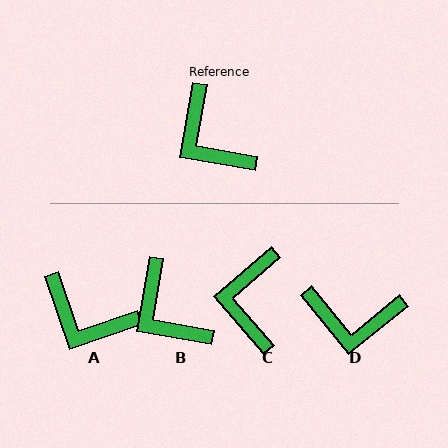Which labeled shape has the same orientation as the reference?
B.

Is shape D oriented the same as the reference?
No, it is off by about 49 degrees.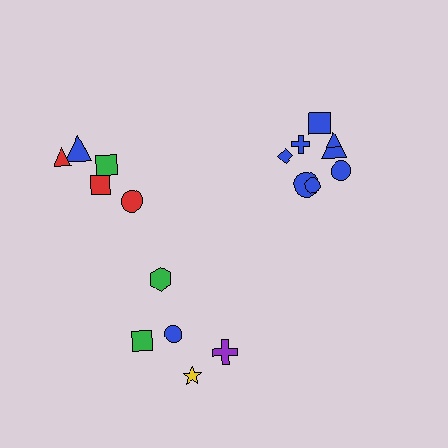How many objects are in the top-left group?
There are 5 objects.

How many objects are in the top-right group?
There are 8 objects.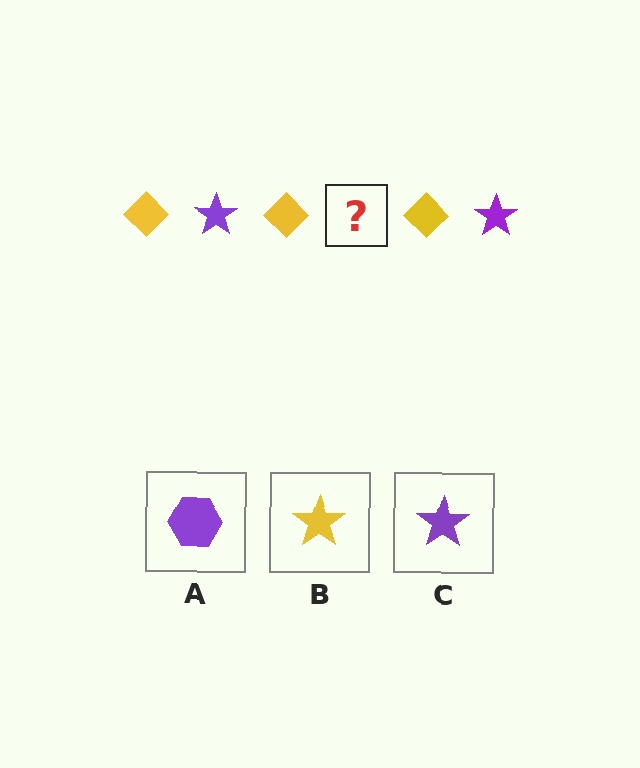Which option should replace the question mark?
Option C.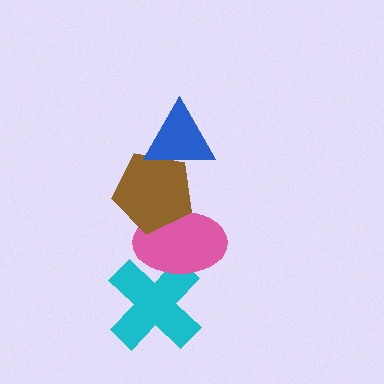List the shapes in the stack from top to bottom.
From top to bottom: the blue triangle, the brown pentagon, the pink ellipse, the cyan cross.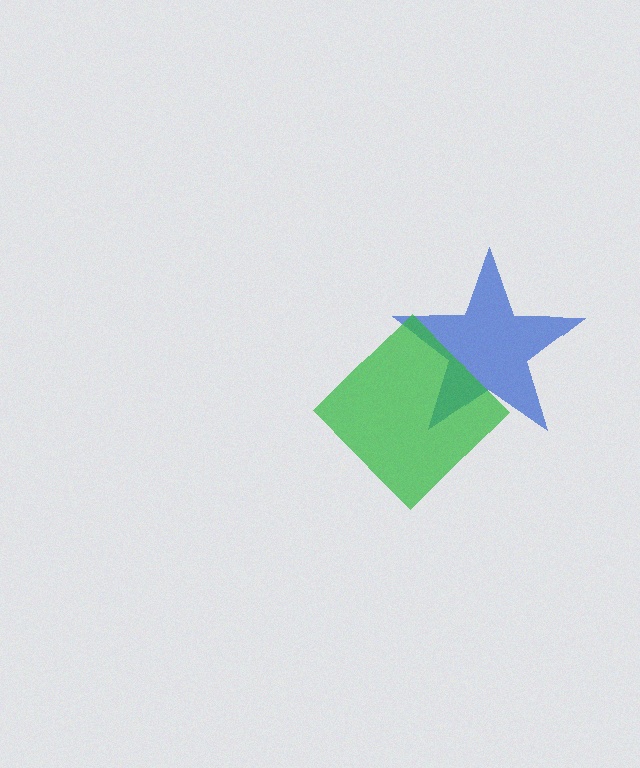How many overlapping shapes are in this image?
There are 2 overlapping shapes in the image.